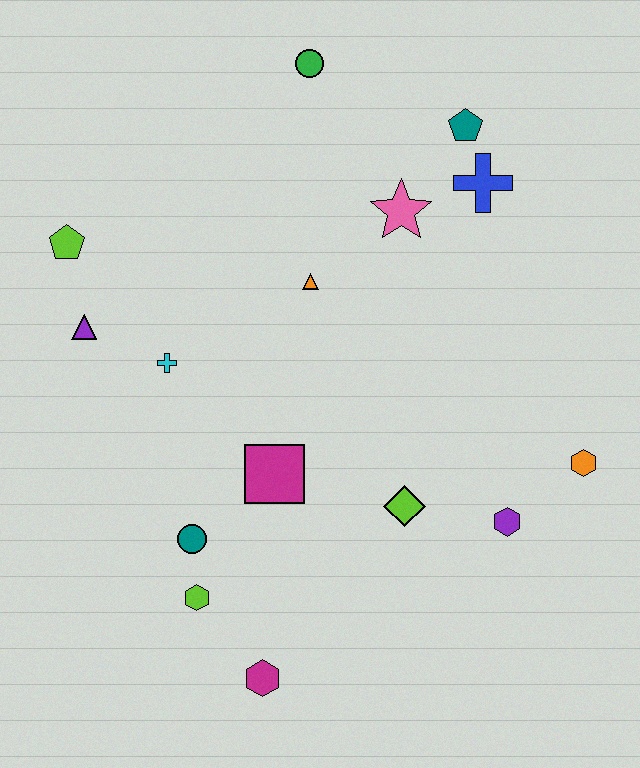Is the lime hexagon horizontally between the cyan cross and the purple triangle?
No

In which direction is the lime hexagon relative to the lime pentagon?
The lime hexagon is below the lime pentagon.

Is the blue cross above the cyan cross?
Yes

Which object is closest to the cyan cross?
The purple triangle is closest to the cyan cross.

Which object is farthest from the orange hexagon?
The lime pentagon is farthest from the orange hexagon.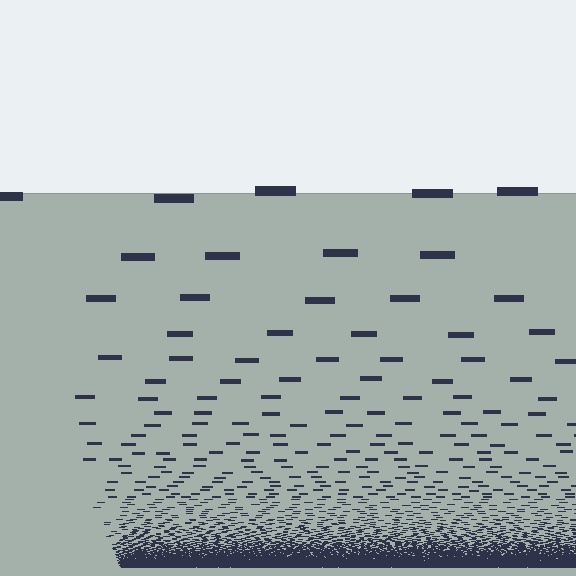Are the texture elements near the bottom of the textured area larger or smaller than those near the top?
Smaller. The gradient is inverted — elements near the bottom are smaller and denser.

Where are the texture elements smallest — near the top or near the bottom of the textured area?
Near the bottom.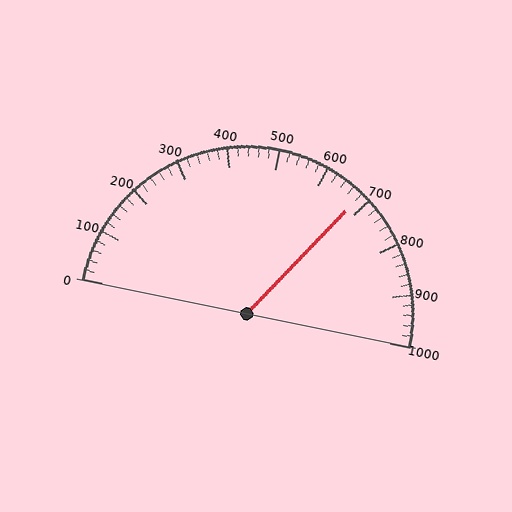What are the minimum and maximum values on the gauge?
The gauge ranges from 0 to 1000.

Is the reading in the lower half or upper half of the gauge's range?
The reading is in the upper half of the range (0 to 1000).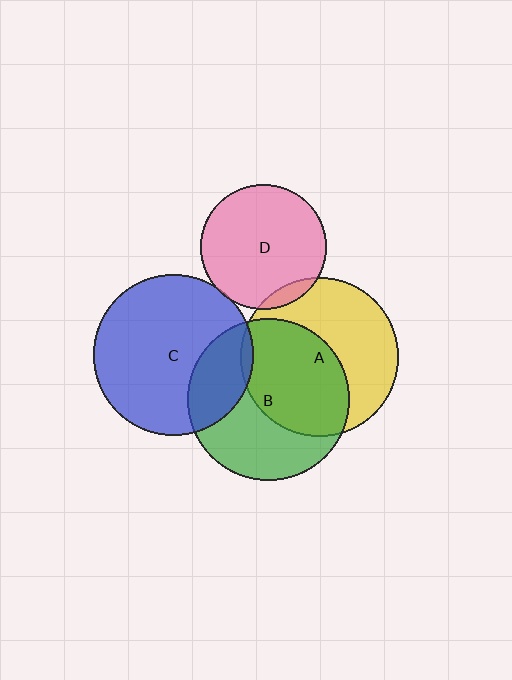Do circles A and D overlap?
Yes.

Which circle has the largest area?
Circle B (green).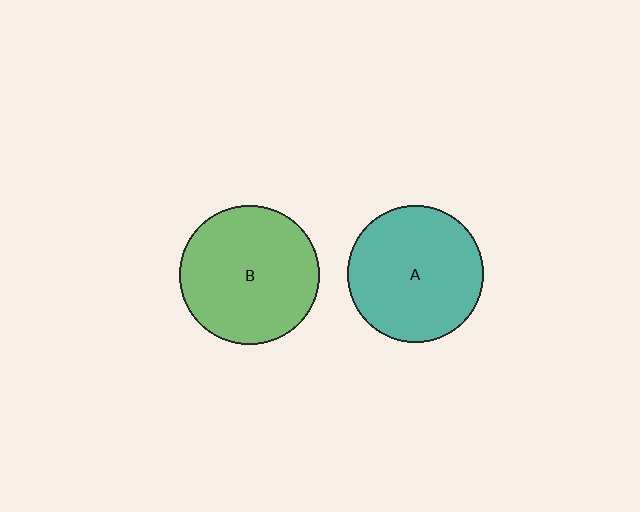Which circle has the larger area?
Circle B (green).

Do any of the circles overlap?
No, none of the circles overlap.